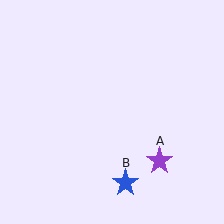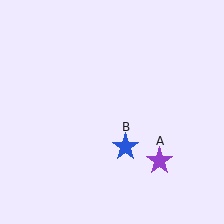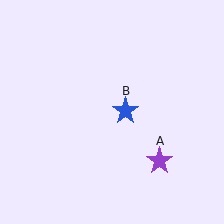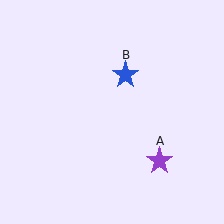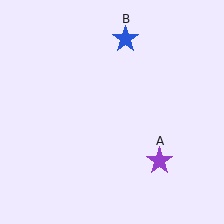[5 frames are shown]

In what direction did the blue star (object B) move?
The blue star (object B) moved up.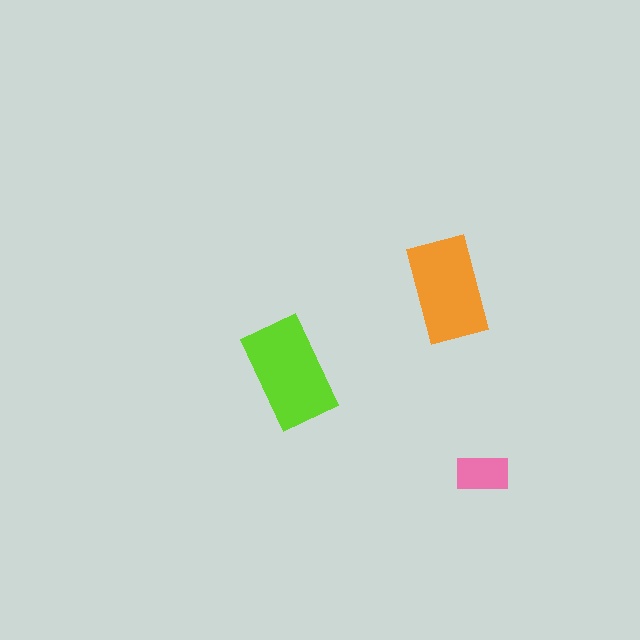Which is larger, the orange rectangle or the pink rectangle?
The orange one.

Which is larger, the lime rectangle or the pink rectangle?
The lime one.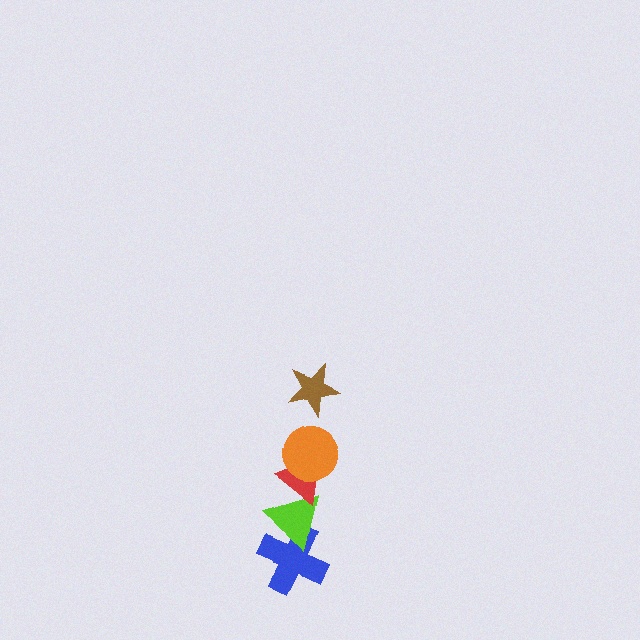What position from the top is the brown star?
The brown star is 1st from the top.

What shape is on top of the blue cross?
The lime triangle is on top of the blue cross.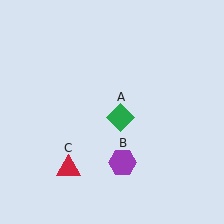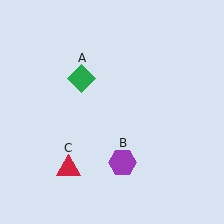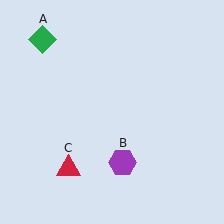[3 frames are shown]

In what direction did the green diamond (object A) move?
The green diamond (object A) moved up and to the left.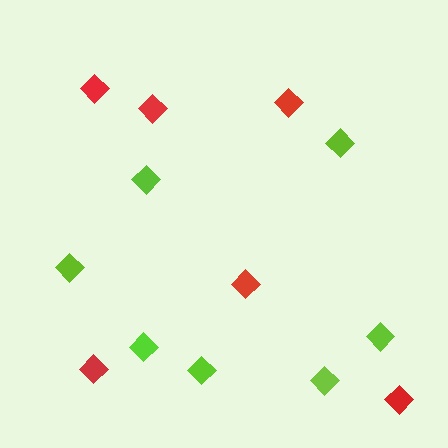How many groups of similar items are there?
There are 2 groups: one group of red diamonds (6) and one group of lime diamonds (7).